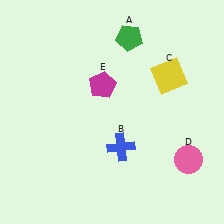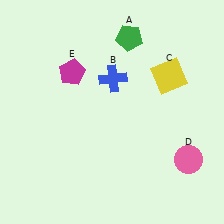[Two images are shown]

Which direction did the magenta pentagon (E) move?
The magenta pentagon (E) moved left.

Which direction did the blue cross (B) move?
The blue cross (B) moved up.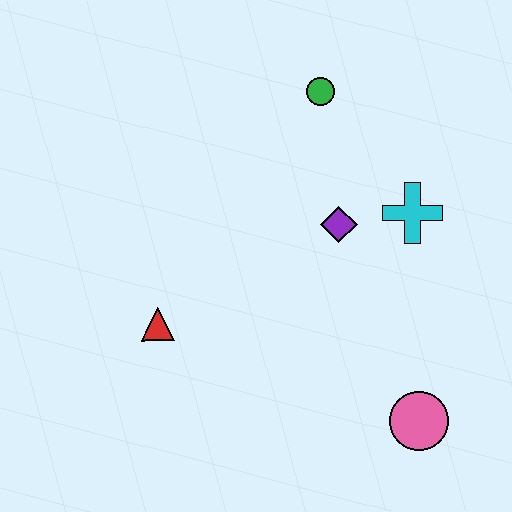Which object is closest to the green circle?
The purple diamond is closest to the green circle.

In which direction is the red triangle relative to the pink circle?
The red triangle is to the left of the pink circle.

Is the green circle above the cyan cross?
Yes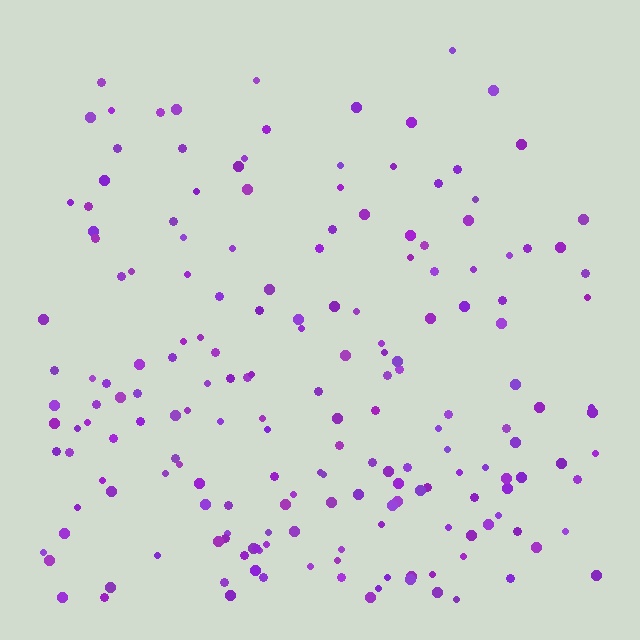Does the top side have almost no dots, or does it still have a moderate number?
Still a moderate number, just noticeably fewer than the bottom.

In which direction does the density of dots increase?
From top to bottom, with the bottom side densest.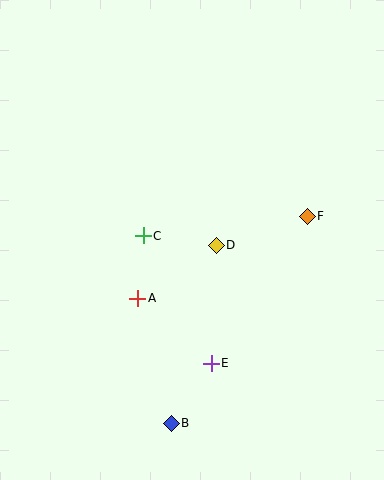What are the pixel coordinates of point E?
Point E is at (211, 363).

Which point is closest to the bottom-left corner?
Point B is closest to the bottom-left corner.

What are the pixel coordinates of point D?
Point D is at (216, 245).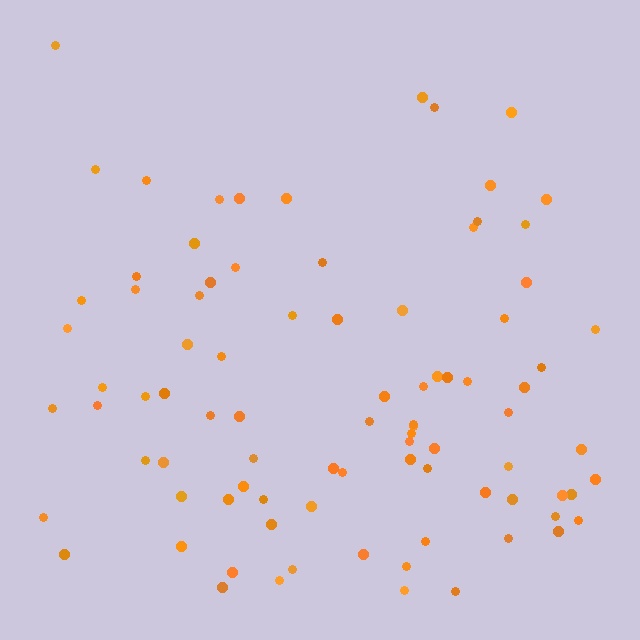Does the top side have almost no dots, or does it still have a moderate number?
Still a moderate number, just noticeably fewer than the bottom.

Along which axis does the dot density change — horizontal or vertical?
Vertical.